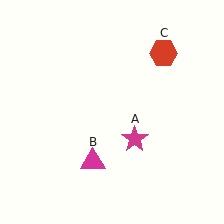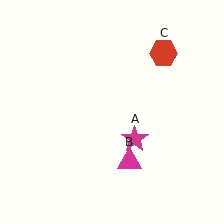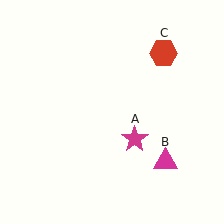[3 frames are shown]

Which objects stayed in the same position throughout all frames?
Magenta star (object A) and red hexagon (object C) remained stationary.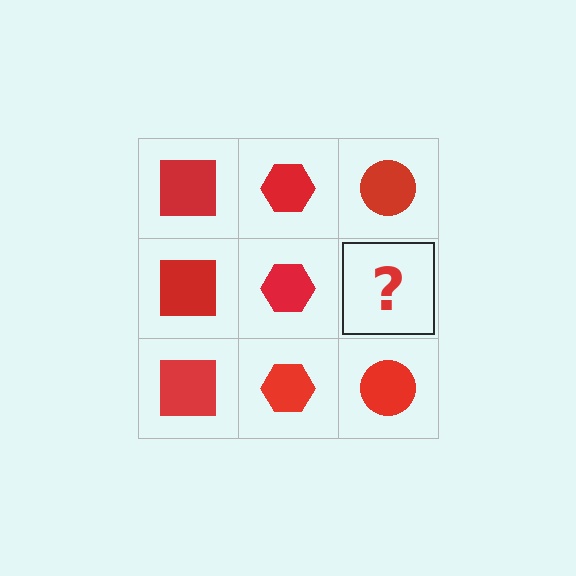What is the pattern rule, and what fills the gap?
The rule is that each column has a consistent shape. The gap should be filled with a red circle.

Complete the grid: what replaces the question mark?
The question mark should be replaced with a red circle.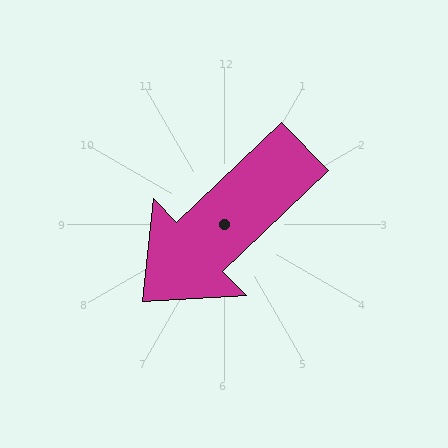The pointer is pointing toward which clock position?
Roughly 8 o'clock.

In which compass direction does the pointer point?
Southwest.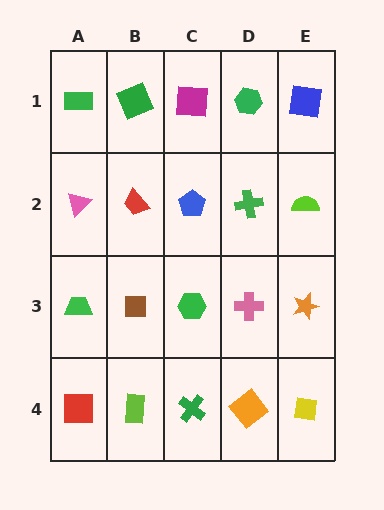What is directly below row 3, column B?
A lime rectangle.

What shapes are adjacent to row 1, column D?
A green cross (row 2, column D), a magenta square (row 1, column C), a blue square (row 1, column E).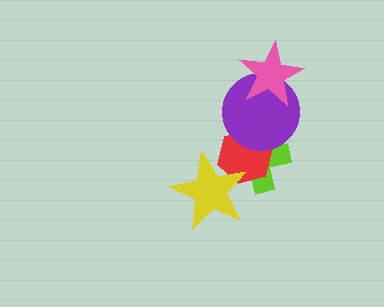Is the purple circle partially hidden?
Yes, it is partially covered by another shape.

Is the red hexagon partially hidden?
Yes, it is partially covered by another shape.